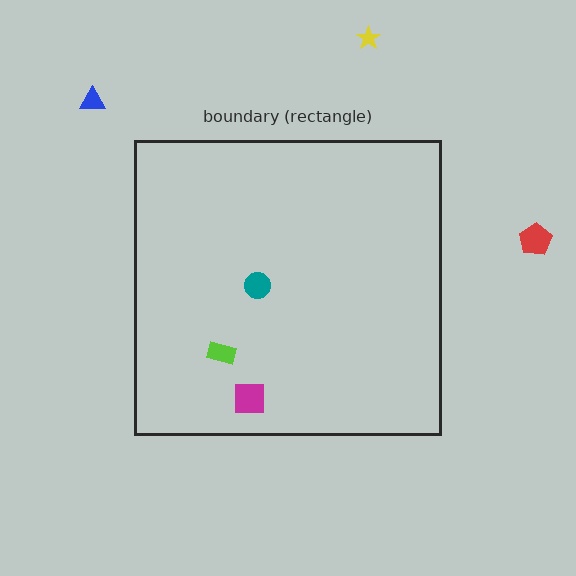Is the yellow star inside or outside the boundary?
Outside.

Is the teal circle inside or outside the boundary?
Inside.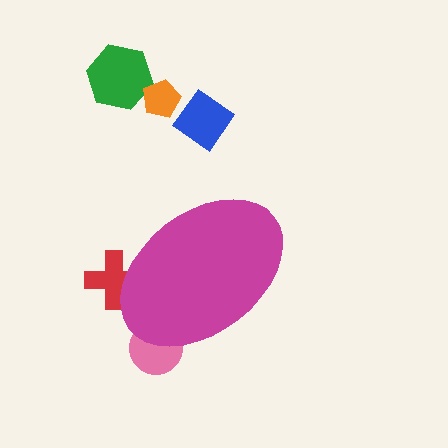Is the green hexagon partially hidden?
No, the green hexagon is fully visible.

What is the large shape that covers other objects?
A magenta ellipse.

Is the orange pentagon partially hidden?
No, the orange pentagon is fully visible.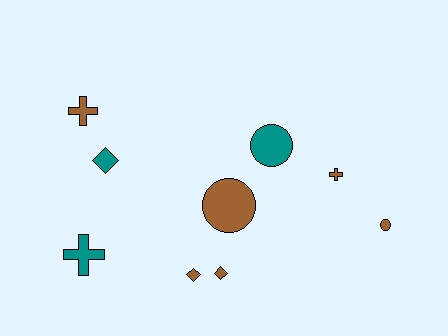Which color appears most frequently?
Brown, with 6 objects.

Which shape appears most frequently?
Cross, with 3 objects.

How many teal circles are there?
There is 1 teal circle.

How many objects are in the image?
There are 9 objects.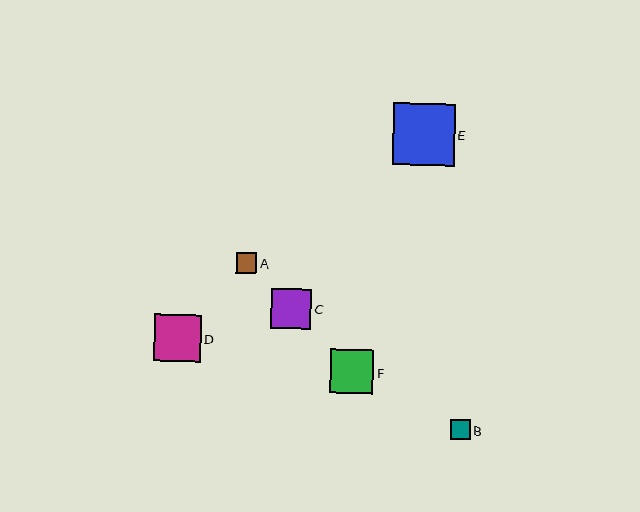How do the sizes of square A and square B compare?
Square A and square B are approximately the same size.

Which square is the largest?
Square E is the largest with a size of approximately 62 pixels.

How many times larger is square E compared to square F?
Square E is approximately 1.4 times the size of square F.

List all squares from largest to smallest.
From largest to smallest: E, D, F, C, A, B.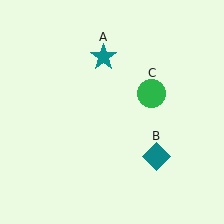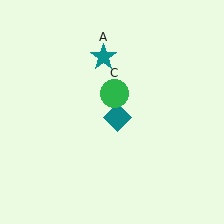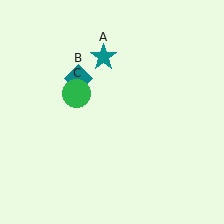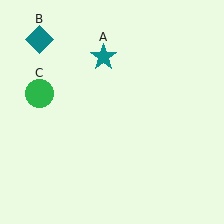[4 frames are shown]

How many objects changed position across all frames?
2 objects changed position: teal diamond (object B), green circle (object C).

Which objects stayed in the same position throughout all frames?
Teal star (object A) remained stationary.